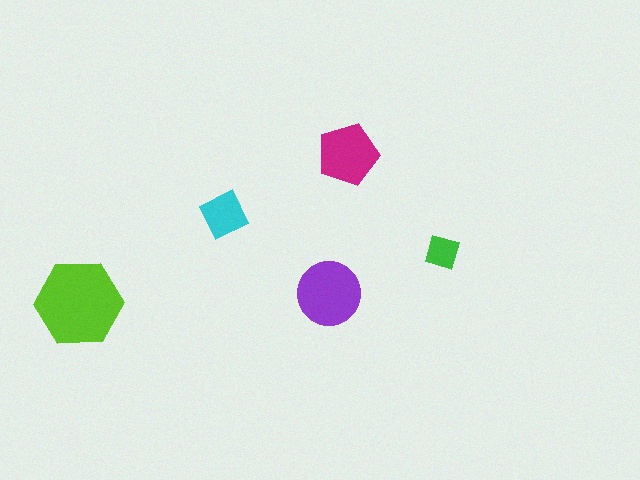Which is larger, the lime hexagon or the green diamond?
The lime hexagon.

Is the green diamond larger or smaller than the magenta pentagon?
Smaller.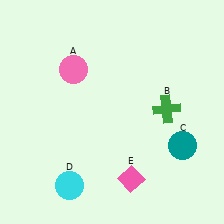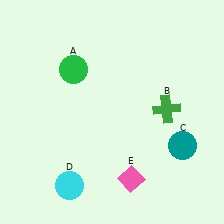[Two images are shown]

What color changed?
The circle (A) changed from pink in Image 1 to green in Image 2.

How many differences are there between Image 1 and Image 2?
There is 1 difference between the two images.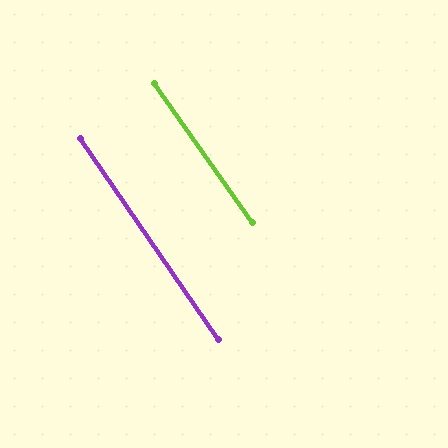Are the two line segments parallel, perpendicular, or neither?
Parallel — their directions differ by only 0.7°.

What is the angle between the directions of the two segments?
Approximately 1 degree.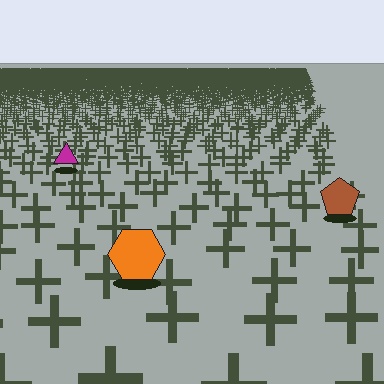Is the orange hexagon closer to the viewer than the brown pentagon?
Yes. The orange hexagon is closer — you can tell from the texture gradient: the ground texture is coarser near it.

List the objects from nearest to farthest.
From nearest to farthest: the orange hexagon, the brown pentagon, the magenta triangle.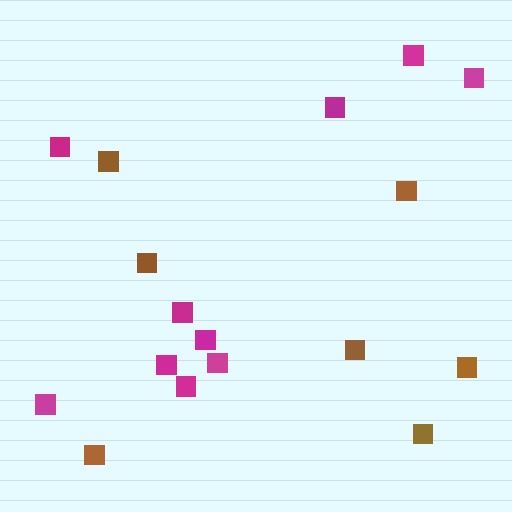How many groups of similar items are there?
There are 2 groups: one group of brown squares (7) and one group of magenta squares (10).